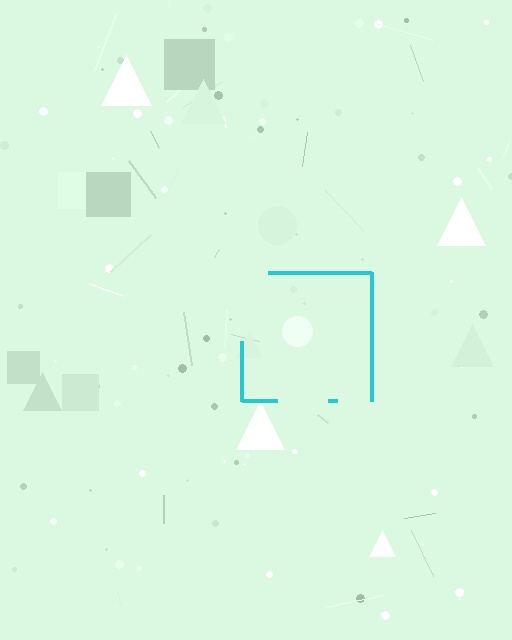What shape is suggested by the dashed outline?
The dashed outline suggests a square.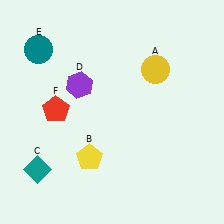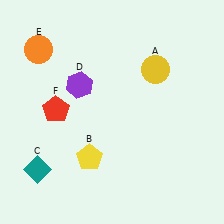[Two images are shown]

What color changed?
The circle (E) changed from teal in Image 1 to orange in Image 2.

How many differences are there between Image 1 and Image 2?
There is 1 difference between the two images.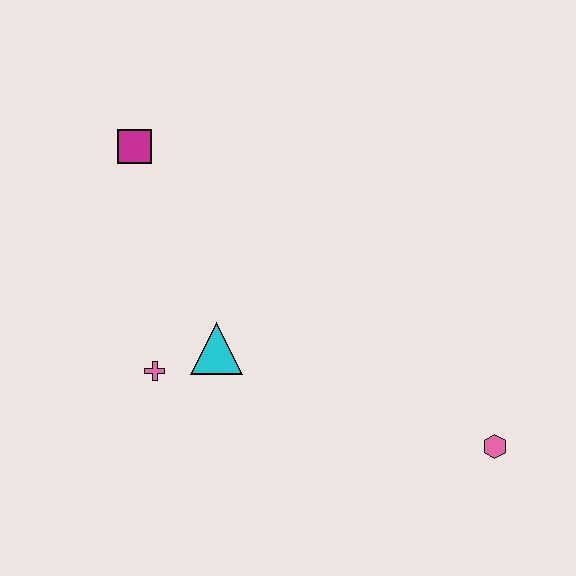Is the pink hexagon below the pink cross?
Yes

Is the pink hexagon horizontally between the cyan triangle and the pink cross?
No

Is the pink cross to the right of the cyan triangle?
No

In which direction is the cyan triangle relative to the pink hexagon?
The cyan triangle is to the left of the pink hexagon.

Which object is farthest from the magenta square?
The pink hexagon is farthest from the magenta square.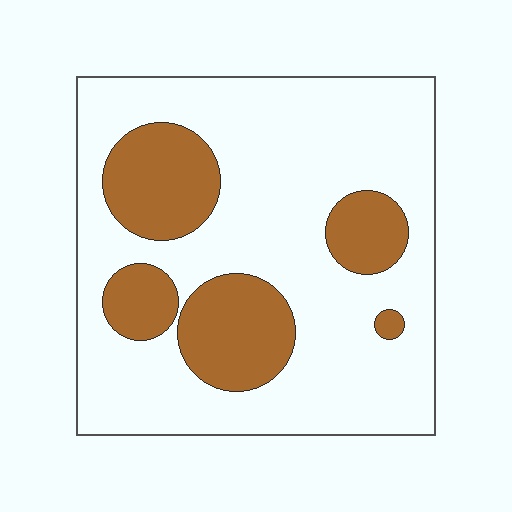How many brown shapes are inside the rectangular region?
5.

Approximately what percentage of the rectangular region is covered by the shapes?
Approximately 25%.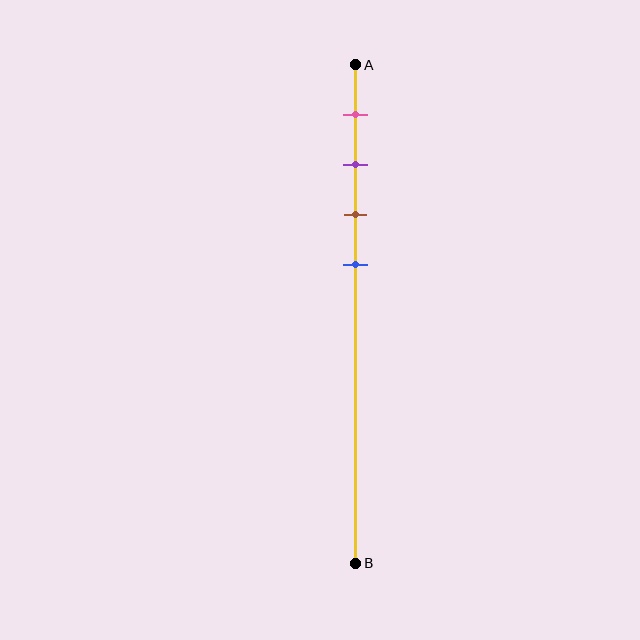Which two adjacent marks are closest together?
The purple and brown marks are the closest adjacent pair.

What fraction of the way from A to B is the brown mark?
The brown mark is approximately 30% (0.3) of the way from A to B.